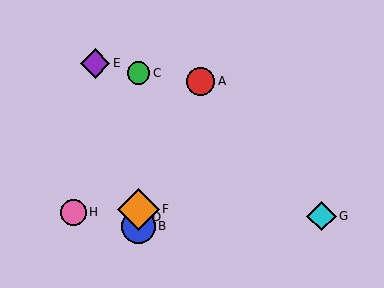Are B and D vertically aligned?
Yes, both are at x≈138.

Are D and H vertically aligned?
No, D is at x≈138 and H is at x≈73.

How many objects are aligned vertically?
4 objects (B, C, D, F) are aligned vertically.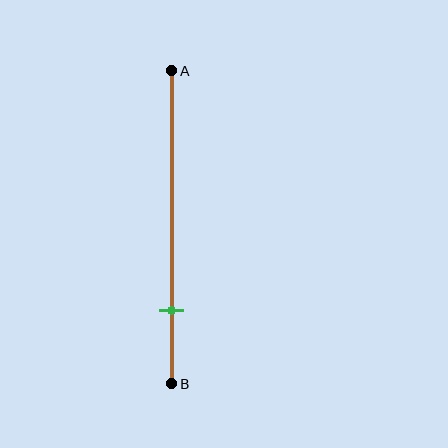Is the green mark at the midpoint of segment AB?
No, the mark is at about 75% from A, not at the 50% midpoint.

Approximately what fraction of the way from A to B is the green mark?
The green mark is approximately 75% of the way from A to B.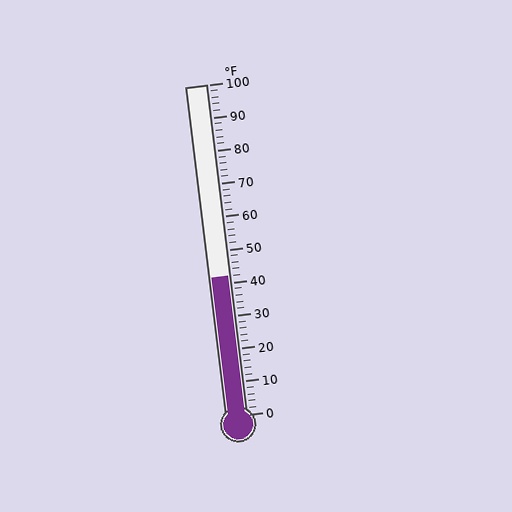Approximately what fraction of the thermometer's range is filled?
The thermometer is filled to approximately 40% of its range.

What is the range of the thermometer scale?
The thermometer scale ranges from 0°F to 100°F.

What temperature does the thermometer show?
The thermometer shows approximately 42°F.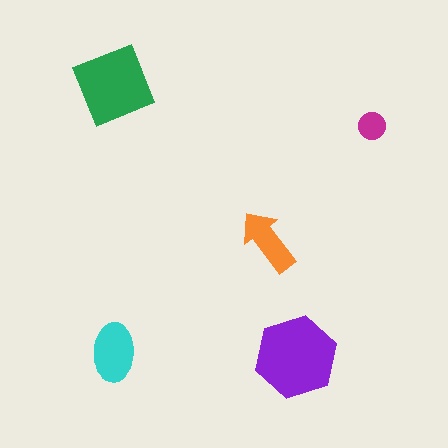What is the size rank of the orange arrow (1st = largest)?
4th.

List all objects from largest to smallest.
The purple hexagon, the green square, the cyan ellipse, the orange arrow, the magenta circle.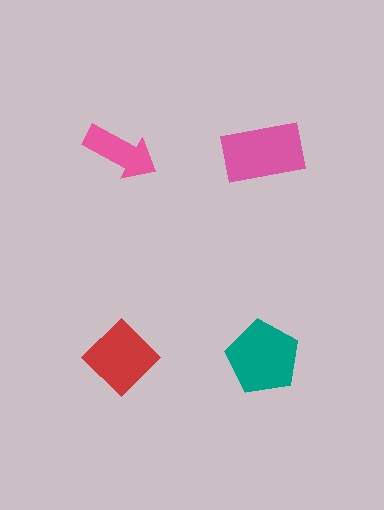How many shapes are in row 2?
2 shapes.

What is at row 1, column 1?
A pink arrow.